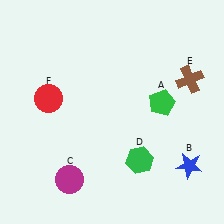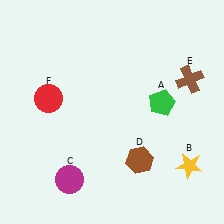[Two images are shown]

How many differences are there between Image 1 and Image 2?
There are 2 differences between the two images.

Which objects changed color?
B changed from blue to yellow. D changed from green to brown.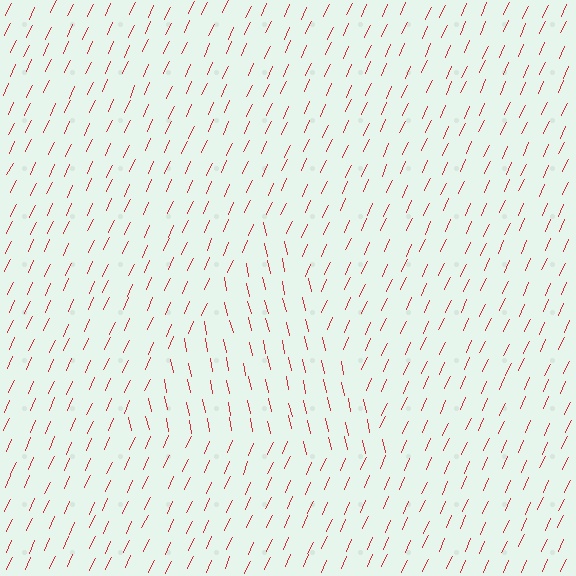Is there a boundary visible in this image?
Yes, there is a texture boundary formed by a change in line orientation.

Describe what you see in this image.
The image is filled with small red line segments. A triangle region in the image has lines oriented differently from the surrounding lines, creating a visible texture boundary.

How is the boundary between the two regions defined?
The boundary is defined purely by a change in line orientation (approximately 37 degrees difference). All lines are the same color and thickness.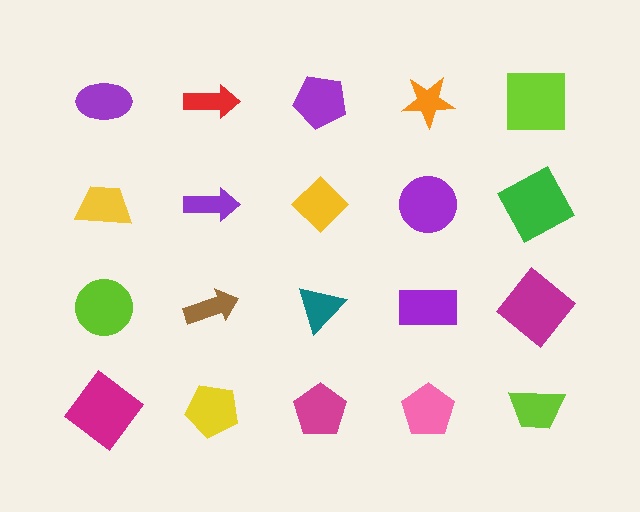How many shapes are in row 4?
5 shapes.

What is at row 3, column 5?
A magenta diamond.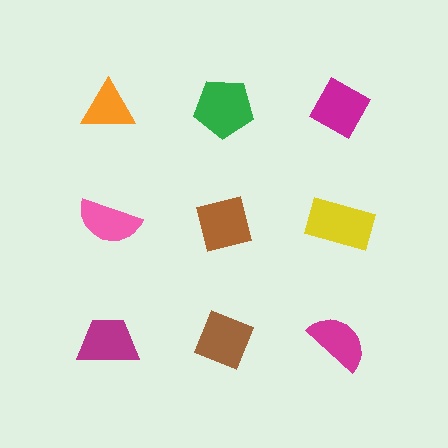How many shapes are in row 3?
3 shapes.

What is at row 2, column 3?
A yellow rectangle.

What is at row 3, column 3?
A magenta semicircle.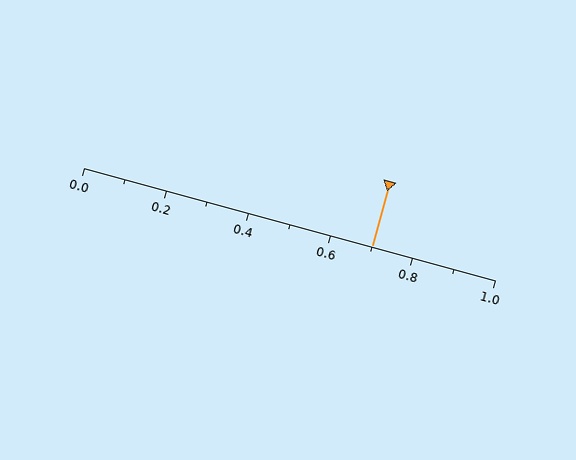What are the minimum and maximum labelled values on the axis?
The axis runs from 0.0 to 1.0.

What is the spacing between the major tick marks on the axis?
The major ticks are spaced 0.2 apart.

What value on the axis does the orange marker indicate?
The marker indicates approximately 0.7.